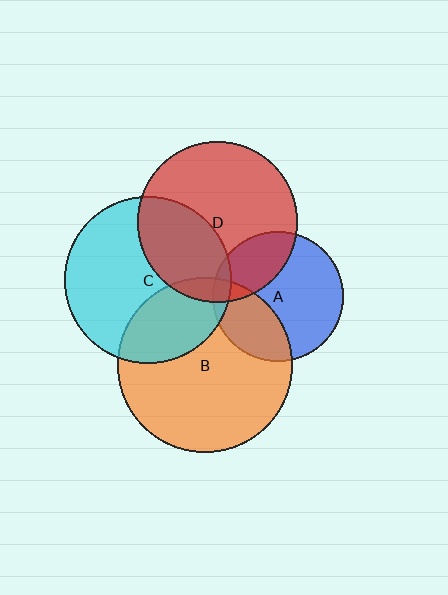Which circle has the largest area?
Circle B (orange).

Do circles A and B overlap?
Yes.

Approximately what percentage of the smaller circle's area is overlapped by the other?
Approximately 30%.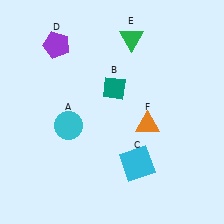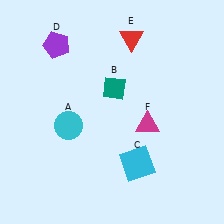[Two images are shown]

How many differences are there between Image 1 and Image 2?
There are 2 differences between the two images.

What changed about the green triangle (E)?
In Image 1, E is green. In Image 2, it changed to red.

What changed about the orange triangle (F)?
In Image 1, F is orange. In Image 2, it changed to magenta.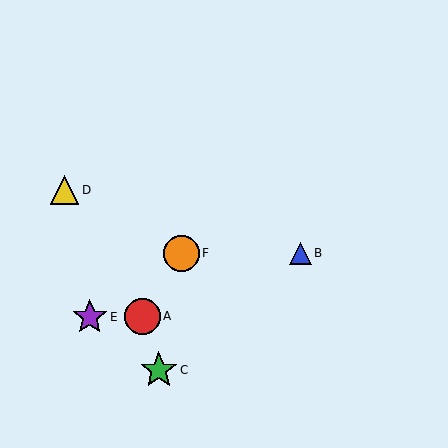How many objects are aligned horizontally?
2 objects (B, F) are aligned horizontally.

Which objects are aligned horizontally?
Objects B, F are aligned horizontally.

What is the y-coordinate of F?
Object F is at y≈253.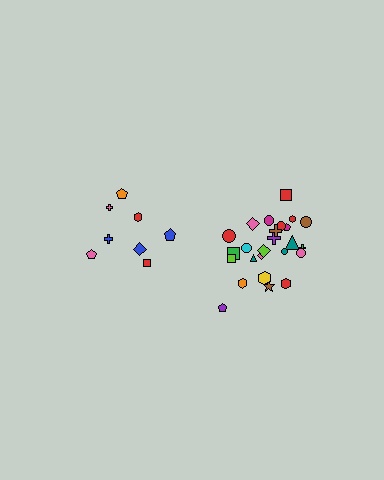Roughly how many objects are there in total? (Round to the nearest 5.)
Roughly 35 objects in total.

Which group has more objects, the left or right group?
The right group.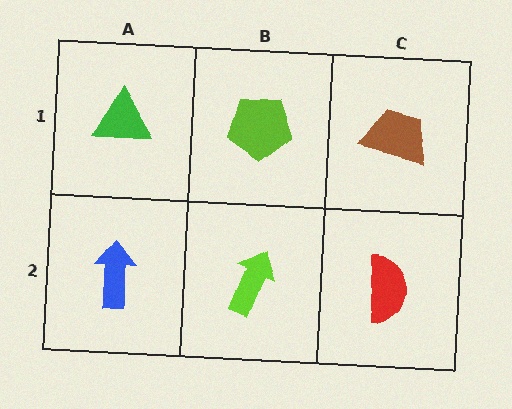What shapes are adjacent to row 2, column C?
A brown trapezoid (row 1, column C), a lime arrow (row 2, column B).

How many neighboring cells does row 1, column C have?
2.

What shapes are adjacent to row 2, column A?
A green triangle (row 1, column A), a lime arrow (row 2, column B).